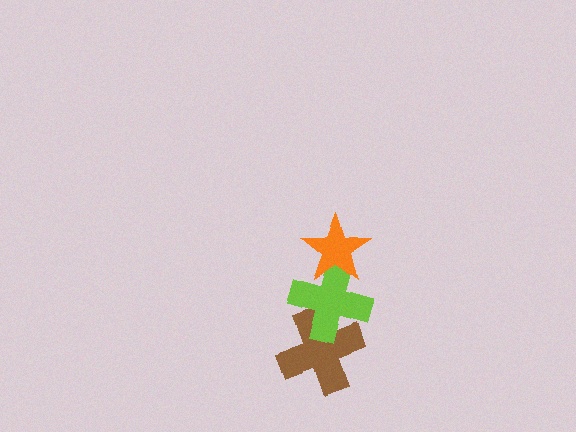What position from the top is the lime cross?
The lime cross is 2nd from the top.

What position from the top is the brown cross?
The brown cross is 3rd from the top.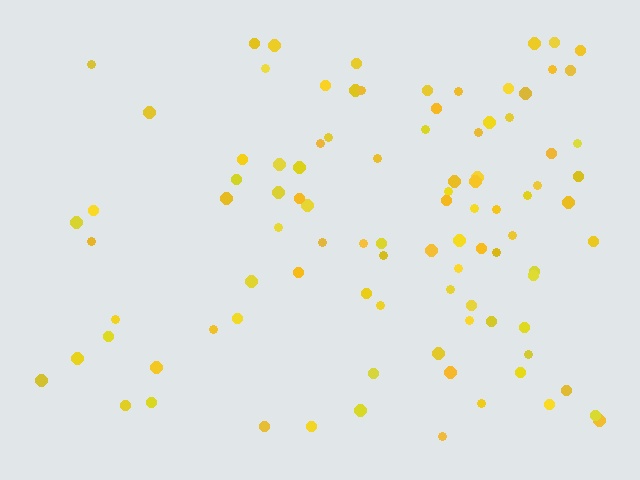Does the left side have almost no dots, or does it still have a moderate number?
Still a moderate number, just noticeably fewer than the right.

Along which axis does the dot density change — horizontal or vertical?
Horizontal.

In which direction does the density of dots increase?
From left to right, with the right side densest.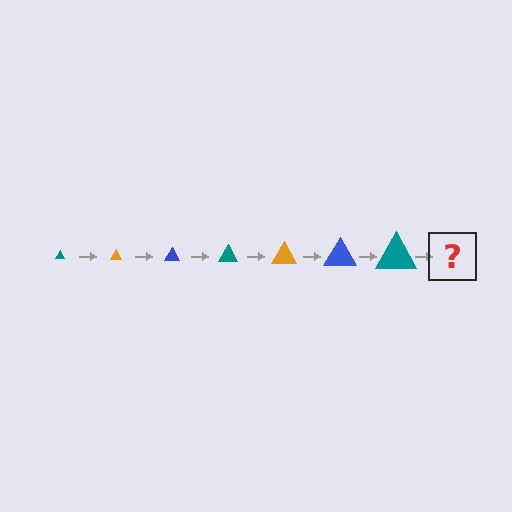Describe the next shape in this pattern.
It should be an orange triangle, larger than the previous one.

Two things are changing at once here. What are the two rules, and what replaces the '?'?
The two rules are that the triangle grows larger each step and the color cycles through teal, orange, and blue. The '?' should be an orange triangle, larger than the previous one.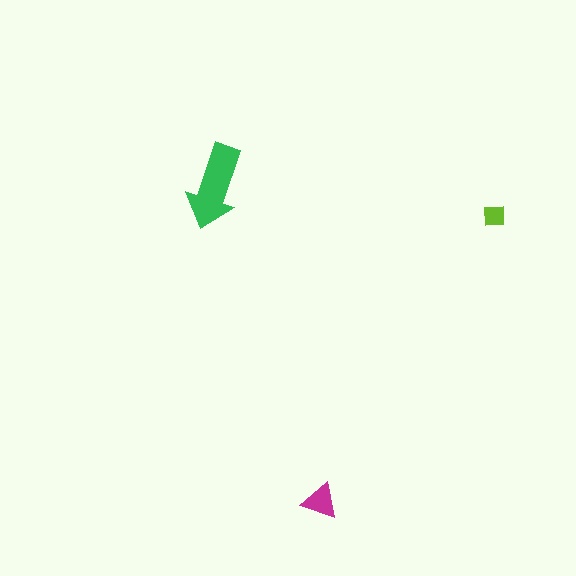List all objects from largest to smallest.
The green arrow, the magenta triangle, the lime square.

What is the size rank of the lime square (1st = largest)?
3rd.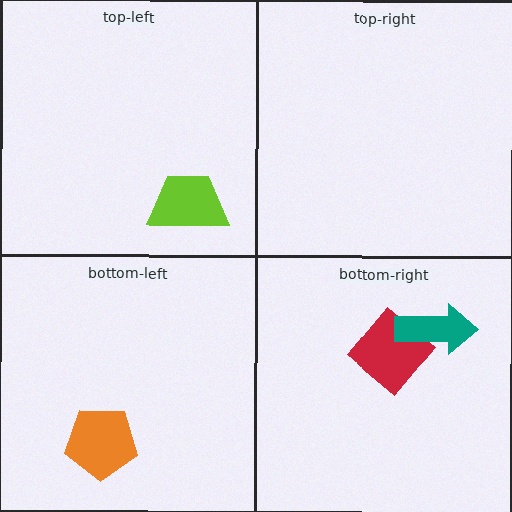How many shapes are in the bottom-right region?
2.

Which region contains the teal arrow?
The bottom-right region.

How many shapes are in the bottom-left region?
1.